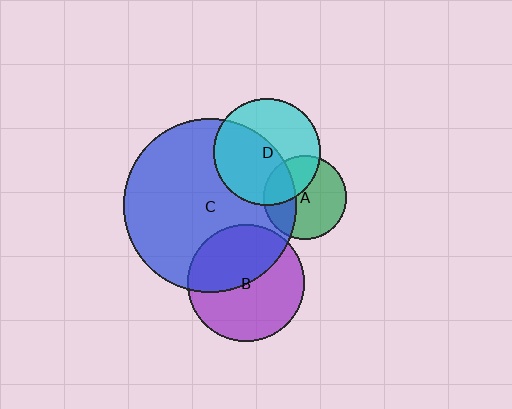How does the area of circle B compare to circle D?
Approximately 1.2 times.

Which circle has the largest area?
Circle C (blue).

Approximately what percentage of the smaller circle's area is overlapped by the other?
Approximately 35%.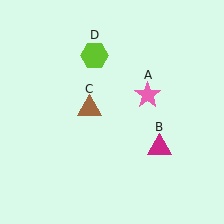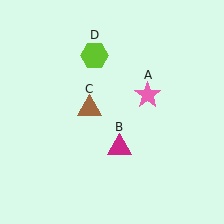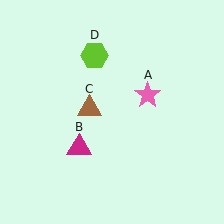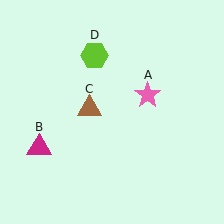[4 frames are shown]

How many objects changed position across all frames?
1 object changed position: magenta triangle (object B).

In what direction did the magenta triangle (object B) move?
The magenta triangle (object B) moved left.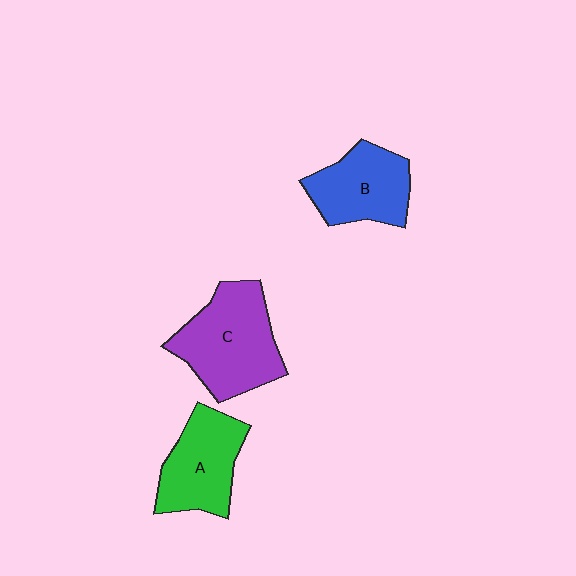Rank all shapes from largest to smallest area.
From largest to smallest: C (purple), A (green), B (blue).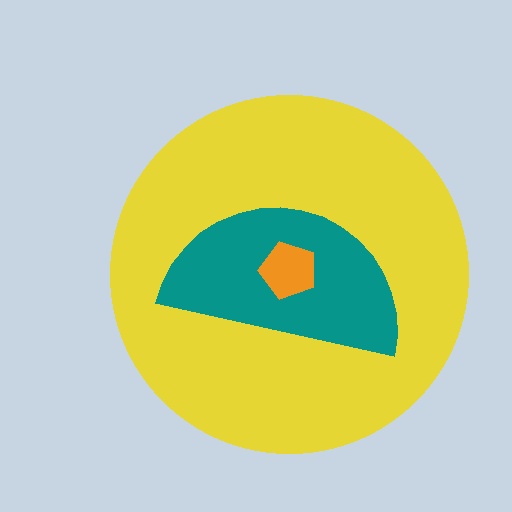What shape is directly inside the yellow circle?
The teal semicircle.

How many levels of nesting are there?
3.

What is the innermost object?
The orange pentagon.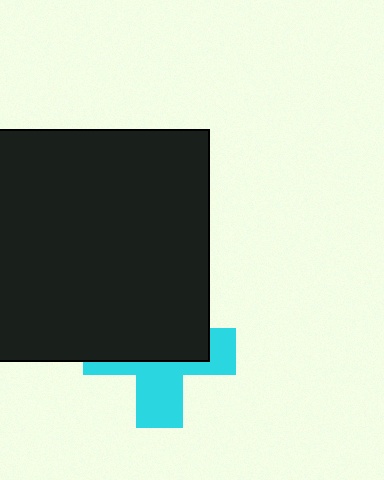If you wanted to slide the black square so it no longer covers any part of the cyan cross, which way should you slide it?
Slide it up — that is the most direct way to separate the two shapes.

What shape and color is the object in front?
The object in front is a black square.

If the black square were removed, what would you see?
You would see the complete cyan cross.